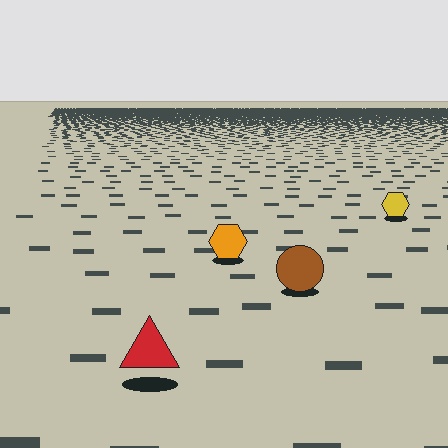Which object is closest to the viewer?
The red triangle is closest. The texture marks near it are larger and more spread out.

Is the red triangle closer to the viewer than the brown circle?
Yes. The red triangle is closer — you can tell from the texture gradient: the ground texture is coarser near it.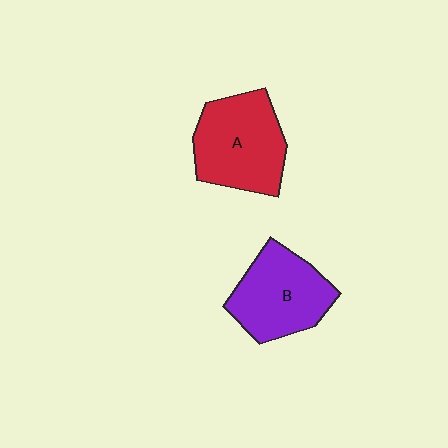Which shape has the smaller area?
Shape B (purple).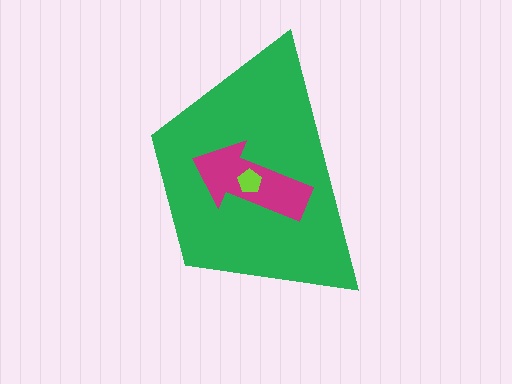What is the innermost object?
The lime pentagon.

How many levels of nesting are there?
3.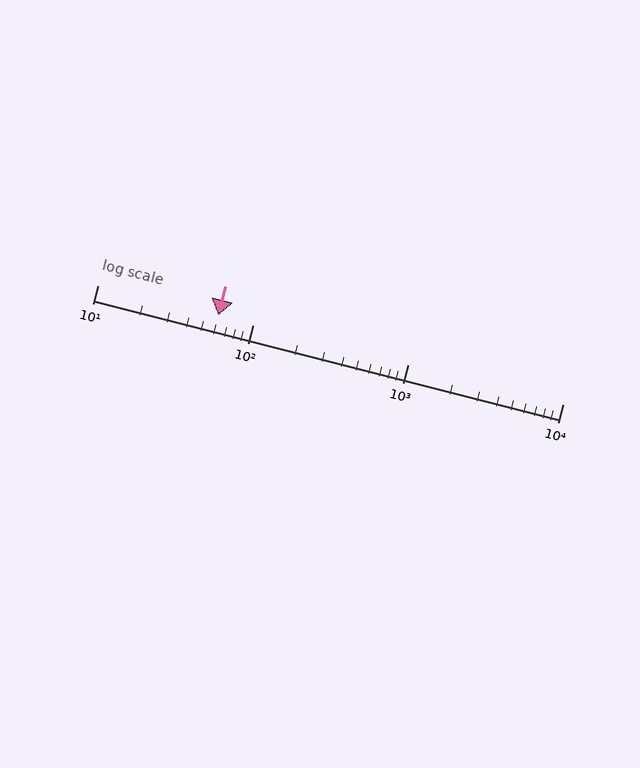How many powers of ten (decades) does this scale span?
The scale spans 3 decades, from 10 to 10000.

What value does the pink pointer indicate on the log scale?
The pointer indicates approximately 60.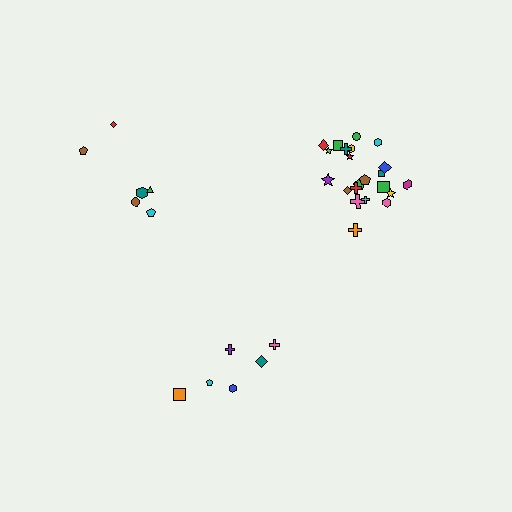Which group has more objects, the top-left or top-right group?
The top-right group.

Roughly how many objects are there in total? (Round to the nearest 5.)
Roughly 35 objects in total.